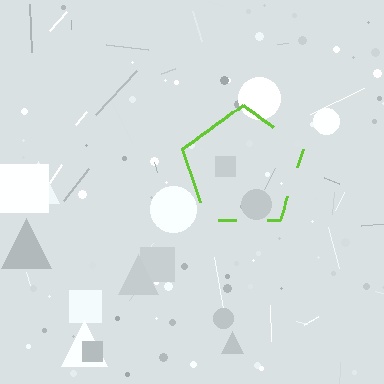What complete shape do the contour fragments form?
The contour fragments form a pentagon.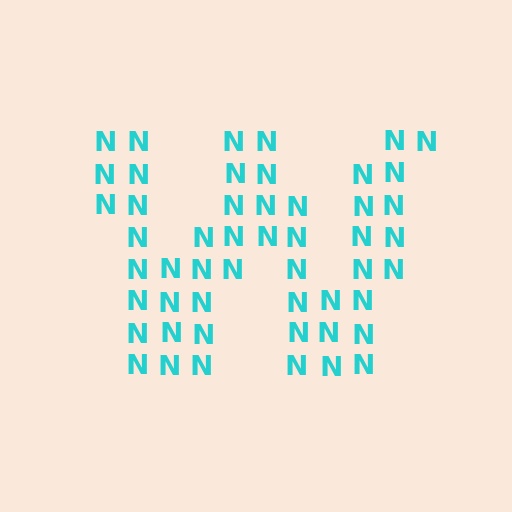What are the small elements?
The small elements are letter N's.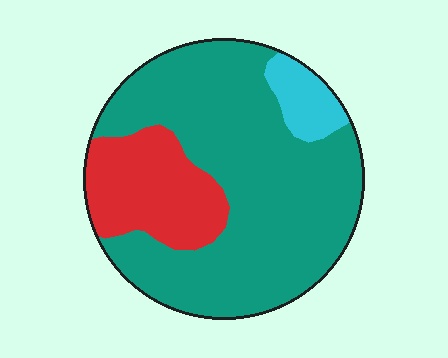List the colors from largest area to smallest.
From largest to smallest: teal, red, cyan.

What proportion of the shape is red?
Red covers 21% of the shape.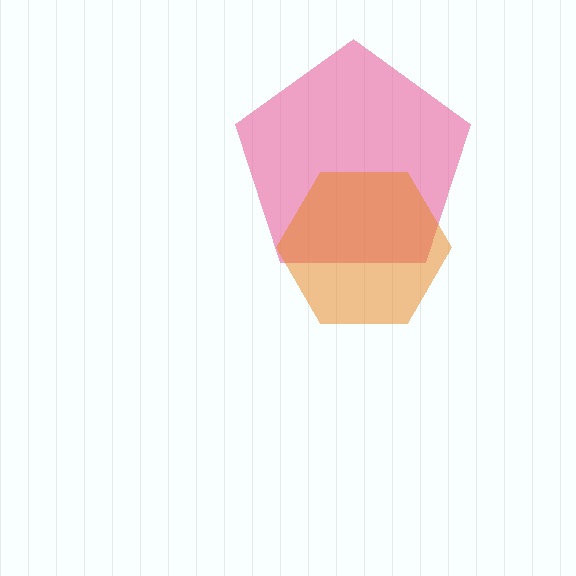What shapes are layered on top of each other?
The layered shapes are: a pink pentagon, an orange hexagon.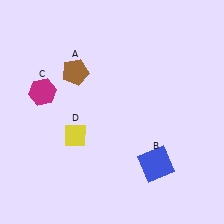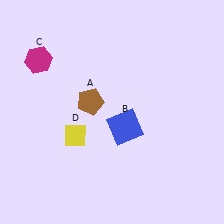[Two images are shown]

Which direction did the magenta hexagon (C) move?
The magenta hexagon (C) moved up.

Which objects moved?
The objects that moved are: the brown pentagon (A), the blue square (B), the magenta hexagon (C).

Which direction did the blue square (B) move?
The blue square (B) moved up.